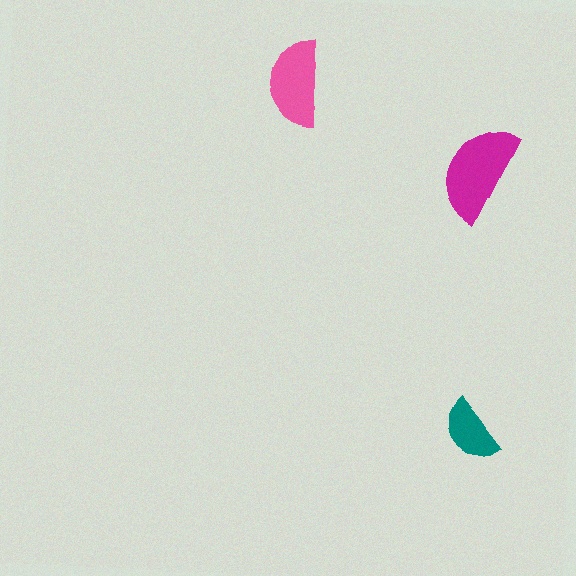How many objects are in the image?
There are 3 objects in the image.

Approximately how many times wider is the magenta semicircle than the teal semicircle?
About 1.5 times wider.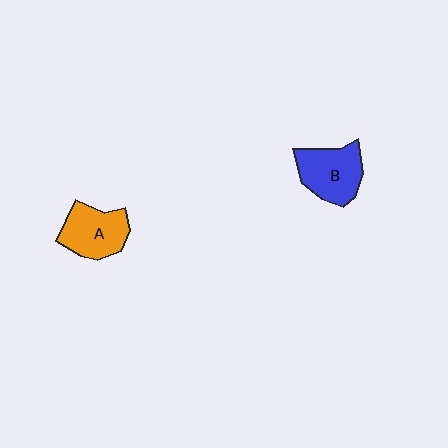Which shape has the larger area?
Shape B (blue).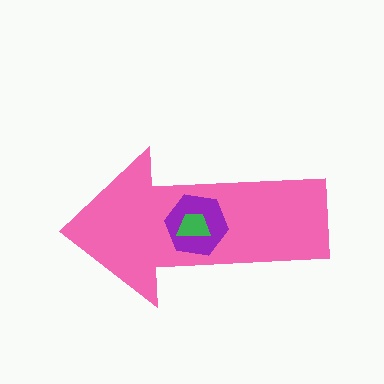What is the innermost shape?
The green trapezoid.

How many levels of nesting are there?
3.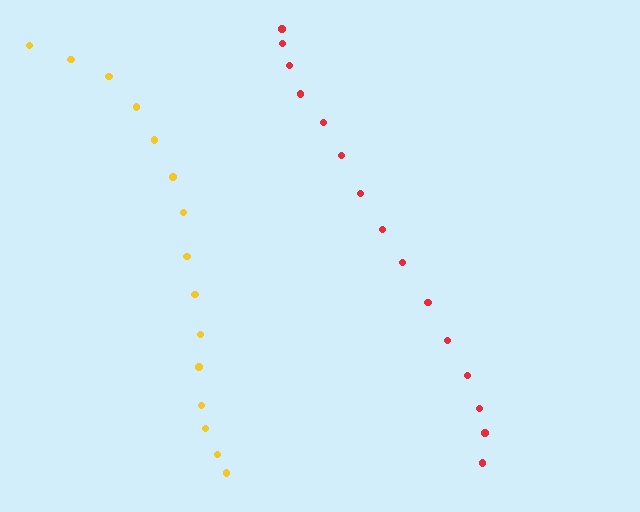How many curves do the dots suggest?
There are 2 distinct paths.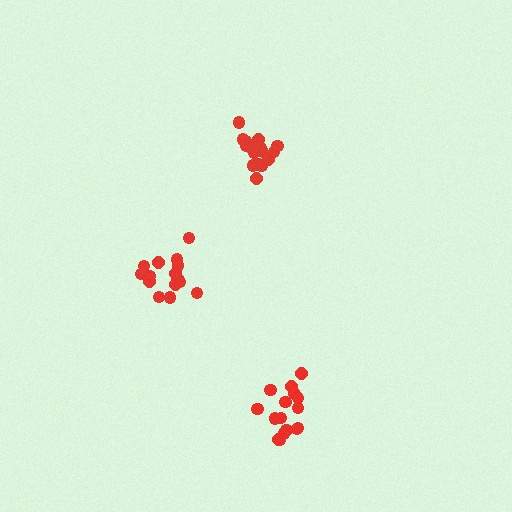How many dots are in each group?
Group 1: 16 dots, Group 2: 16 dots, Group 3: 16 dots (48 total).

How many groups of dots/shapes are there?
There are 3 groups.